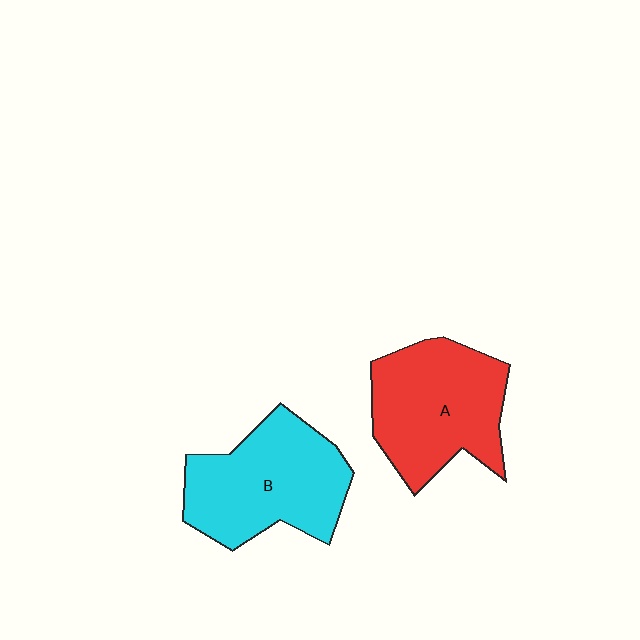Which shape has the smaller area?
Shape A (red).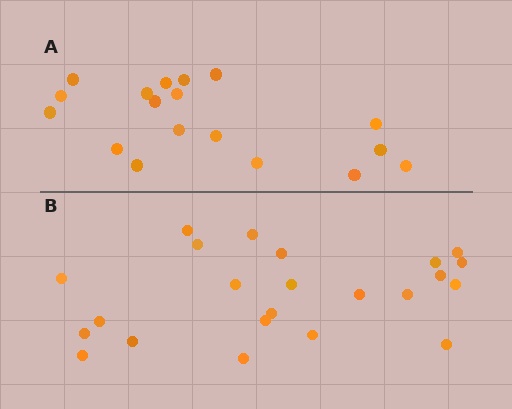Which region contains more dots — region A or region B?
Region B (the bottom region) has more dots.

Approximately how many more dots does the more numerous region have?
Region B has about 5 more dots than region A.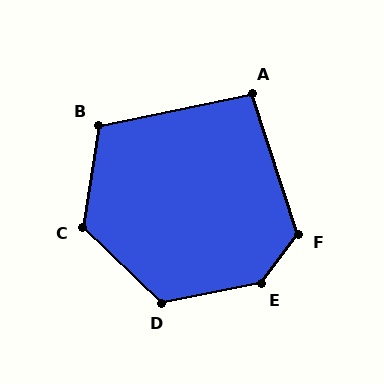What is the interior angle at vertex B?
Approximately 110 degrees (obtuse).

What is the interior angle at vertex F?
Approximately 124 degrees (obtuse).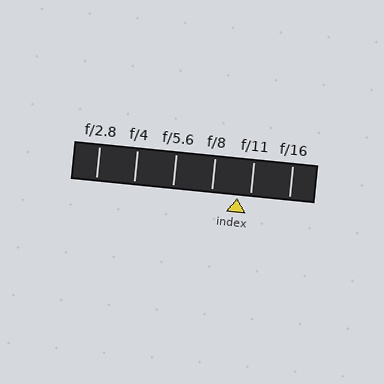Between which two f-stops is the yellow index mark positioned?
The index mark is between f/8 and f/11.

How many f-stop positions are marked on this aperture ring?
There are 6 f-stop positions marked.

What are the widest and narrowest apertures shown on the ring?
The widest aperture shown is f/2.8 and the narrowest is f/16.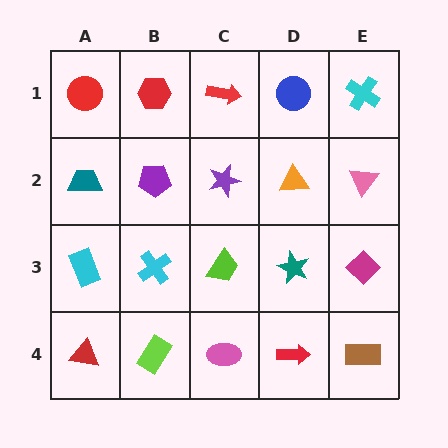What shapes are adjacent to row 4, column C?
A lime trapezoid (row 3, column C), a lime rectangle (row 4, column B), a red arrow (row 4, column D).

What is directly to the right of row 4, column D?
A brown rectangle.